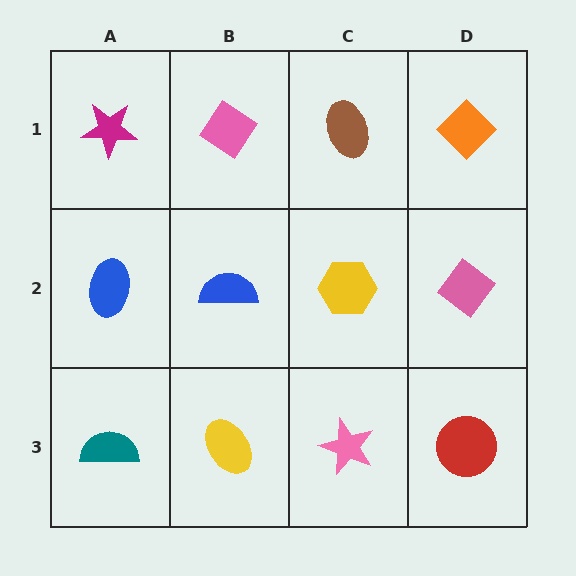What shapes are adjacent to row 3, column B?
A blue semicircle (row 2, column B), a teal semicircle (row 3, column A), a pink star (row 3, column C).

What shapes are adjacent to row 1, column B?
A blue semicircle (row 2, column B), a magenta star (row 1, column A), a brown ellipse (row 1, column C).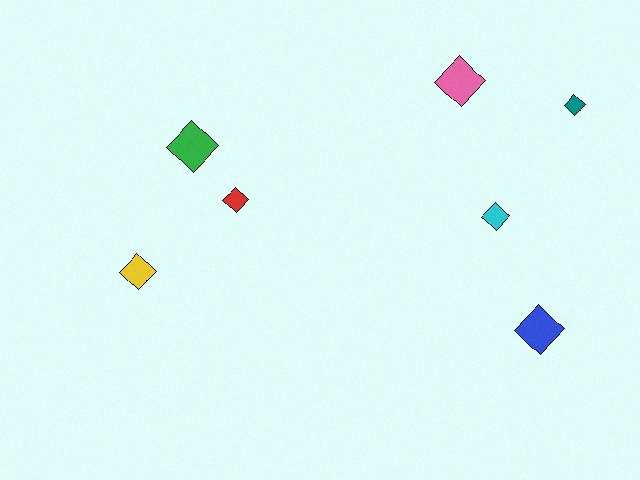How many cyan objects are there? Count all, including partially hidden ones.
There is 1 cyan object.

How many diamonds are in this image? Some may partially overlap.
There are 7 diamonds.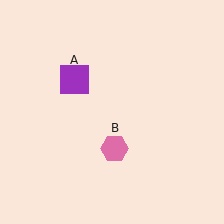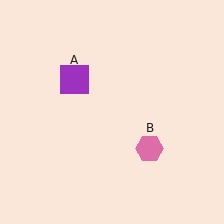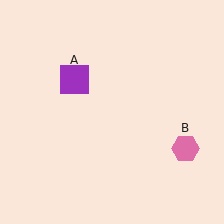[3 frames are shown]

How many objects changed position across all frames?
1 object changed position: pink hexagon (object B).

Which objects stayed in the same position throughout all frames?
Purple square (object A) remained stationary.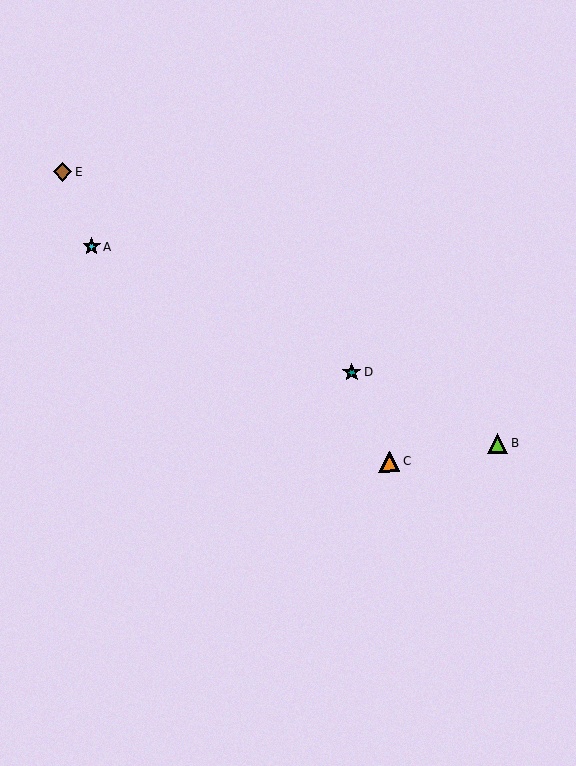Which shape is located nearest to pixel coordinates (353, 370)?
The teal star (labeled D) at (352, 373) is nearest to that location.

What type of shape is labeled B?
Shape B is a lime triangle.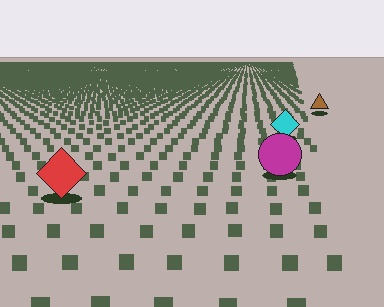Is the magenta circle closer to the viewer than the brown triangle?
Yes. The magenta circle is closer — you can tell from the texture gradient: the ground texture is coarser near it.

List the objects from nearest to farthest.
From nearest to farthest: the red diamond, the magenta circle, the cyan diamond, the brown triangle.